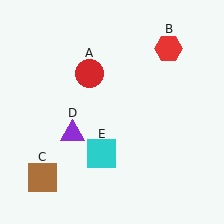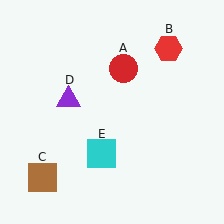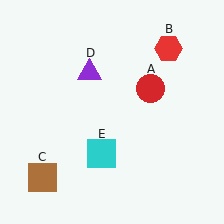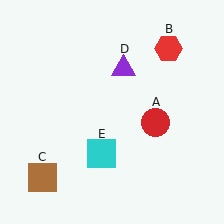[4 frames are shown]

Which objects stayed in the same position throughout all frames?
Red hexagon (object B) and brown square (object C) and cyan square (object E) remained stationary.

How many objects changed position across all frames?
2 objects changed position: red circle (object A), purple triangle (object D).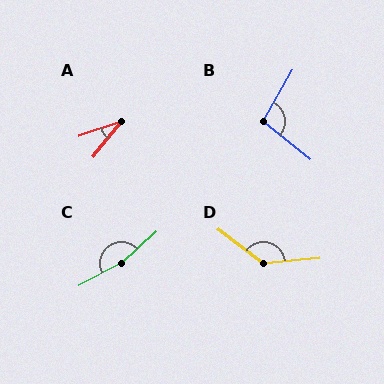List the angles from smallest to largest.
A (32°), B (100°), D (137°), C (165°).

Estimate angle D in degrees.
Approximately 137 degrees.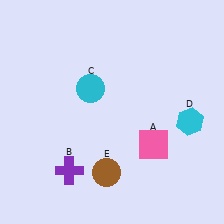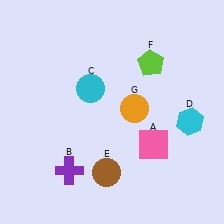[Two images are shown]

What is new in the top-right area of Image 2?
A lime pentagon (F) was added in the top-right area of Image 2.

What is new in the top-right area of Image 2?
An orange circle (G) was added in the top-right area of Image 2.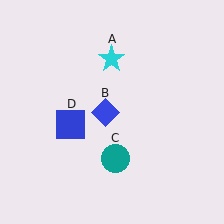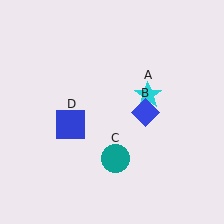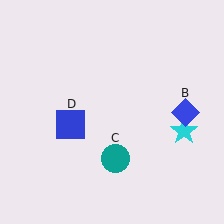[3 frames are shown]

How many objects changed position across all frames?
2 objects changed position: cyan star (object A), blue diamond (object B).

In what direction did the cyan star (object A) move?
The cyan star (object A) moved down and to the right.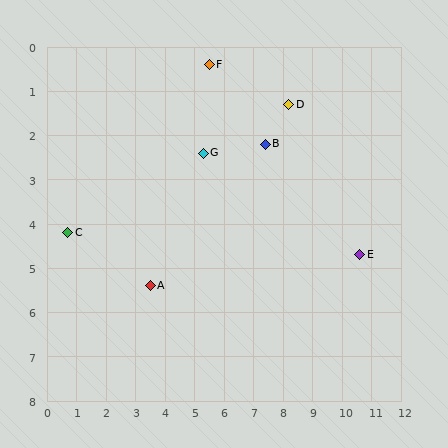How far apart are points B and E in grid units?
Points B and E are about 4.1 grid units apart.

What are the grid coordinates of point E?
Point E is at approximately (10.6, 4.7).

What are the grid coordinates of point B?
Point B is at approximately (7.4, 2.2).